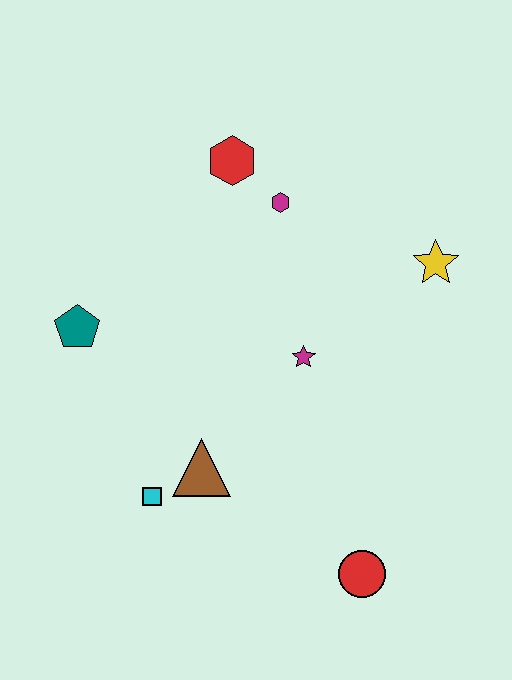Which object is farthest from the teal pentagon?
The red circle is farthest from the teal pentagon.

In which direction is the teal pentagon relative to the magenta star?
The teal pentagon is to the left of the magenta star.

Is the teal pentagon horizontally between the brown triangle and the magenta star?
No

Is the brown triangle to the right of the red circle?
No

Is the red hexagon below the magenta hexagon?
No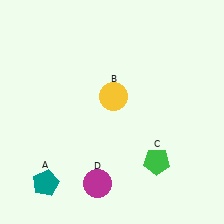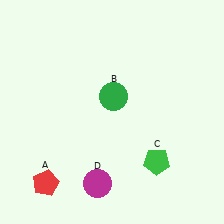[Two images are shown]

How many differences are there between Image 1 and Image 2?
There are 2 differences between the two images.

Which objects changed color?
A changed from teal to red. B changed from yellow to green.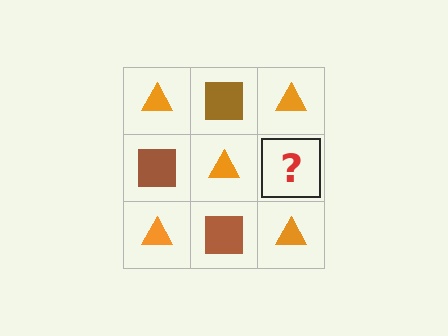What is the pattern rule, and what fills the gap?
The rule is that it alternates orange triangle and brown square in a checkerboard pattern. The gap should be filled with a brown square.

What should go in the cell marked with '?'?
The missing cell should contain a brown square.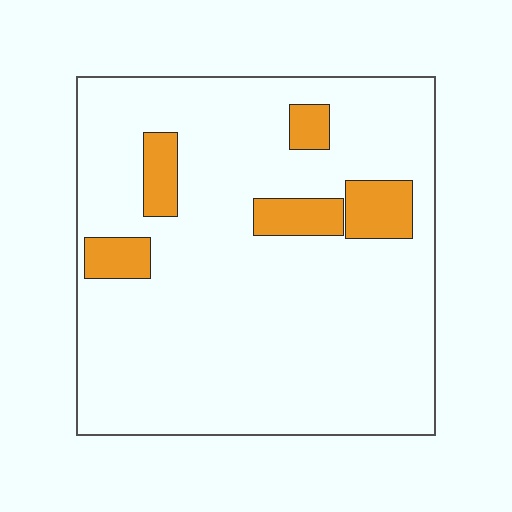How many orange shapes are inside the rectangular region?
5.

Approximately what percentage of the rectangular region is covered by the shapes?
Approximately 10%.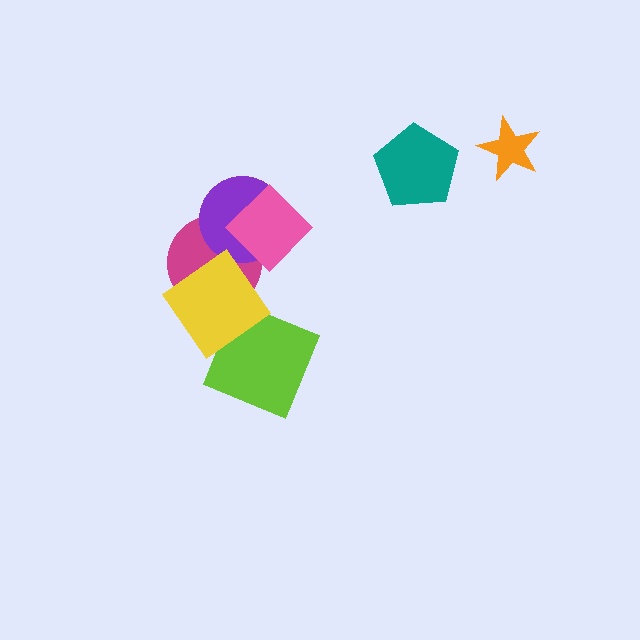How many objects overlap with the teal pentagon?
0 objects overlap with the teal pentagon.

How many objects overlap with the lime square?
1 object overlaps with the lime square.